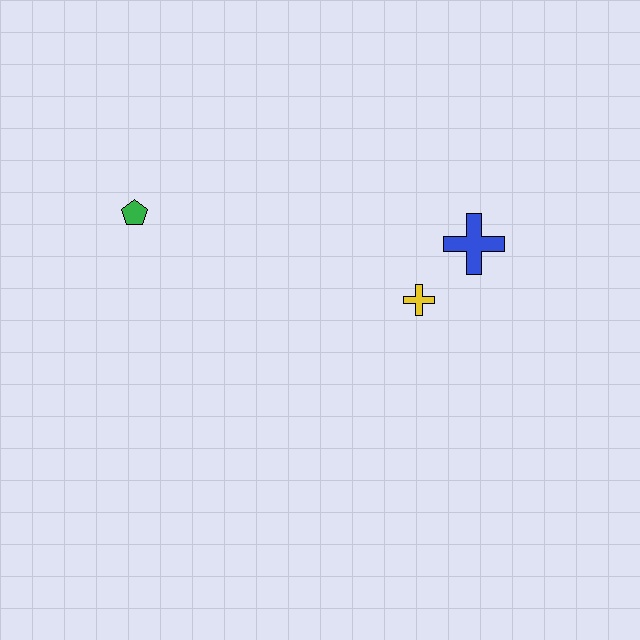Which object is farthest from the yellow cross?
The green pentagon is farthest from the yellow cross.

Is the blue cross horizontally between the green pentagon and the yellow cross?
No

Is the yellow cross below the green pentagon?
Yes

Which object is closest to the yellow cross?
The blue cross is closest to the yellow cross.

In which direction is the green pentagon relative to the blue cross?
The green pentagon is to the left of the blue cross.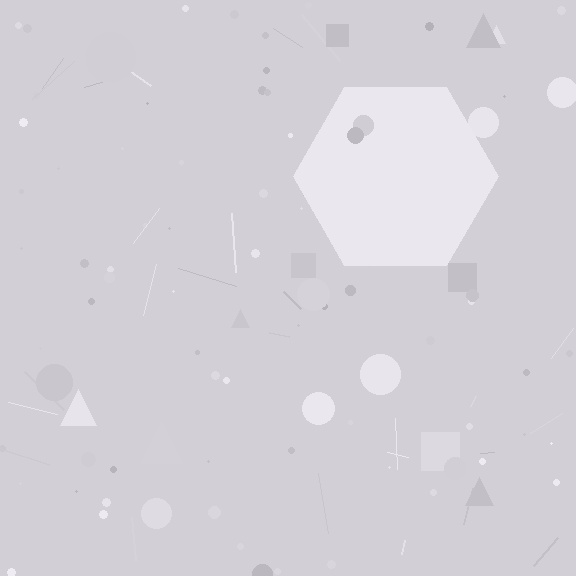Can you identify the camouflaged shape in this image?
The camouflaged shape is a hexagon.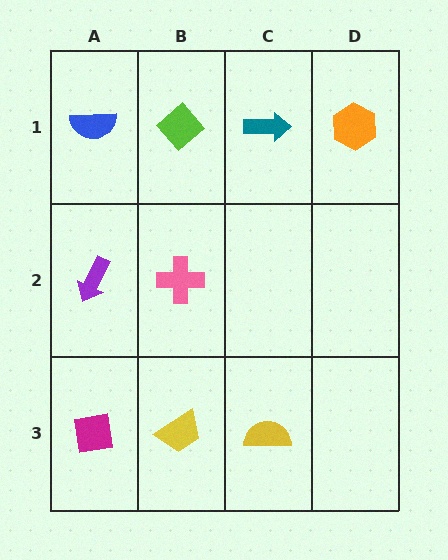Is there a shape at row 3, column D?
No, that cell is empty.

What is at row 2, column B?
A pink cross.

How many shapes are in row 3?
3 shapes.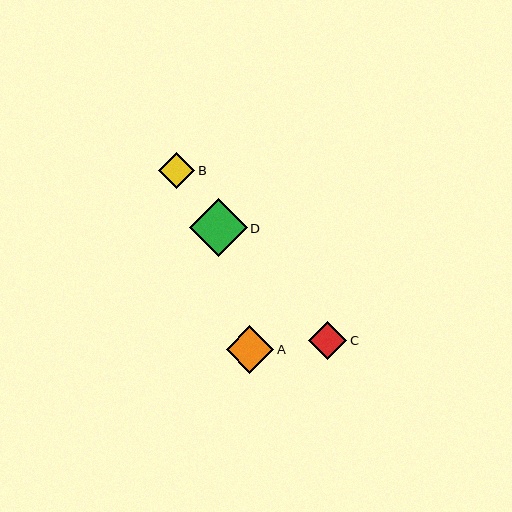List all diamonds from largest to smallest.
From largest to smallest: D, A, C, B.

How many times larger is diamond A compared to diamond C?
Diamond A is approximately 1.3 times the size of diamond C.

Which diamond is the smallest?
Diamond B is the smallest with a size of approximately 36 pixels.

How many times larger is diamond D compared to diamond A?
Diamond D is approximately 1.2 times the size of diamond A.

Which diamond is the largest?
Diamond D is the largest with a size of approximately 58 pixels.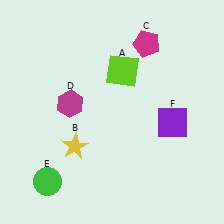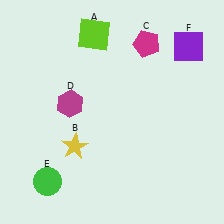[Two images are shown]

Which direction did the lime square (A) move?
The lime square (A) moved up.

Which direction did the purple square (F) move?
The purple square (F) moved up.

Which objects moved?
The objects that moved are: the lime square (A), the purple square (F).